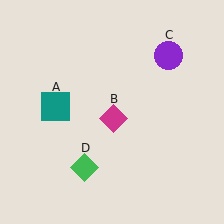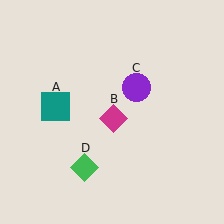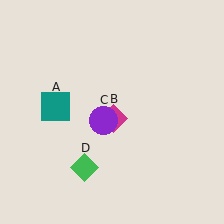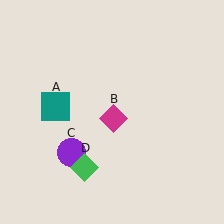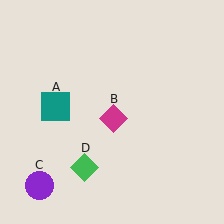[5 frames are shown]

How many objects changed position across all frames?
1 object changed position: purple circle (object C).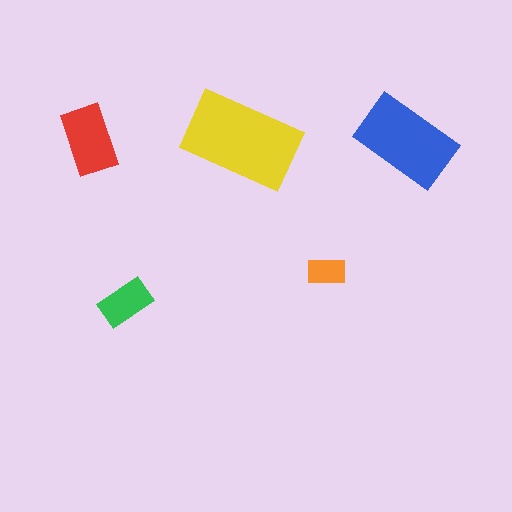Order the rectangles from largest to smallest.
the yellow one, the blue one, the red one, the green one, the orange one.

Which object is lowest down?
The green rectangle is bottommost.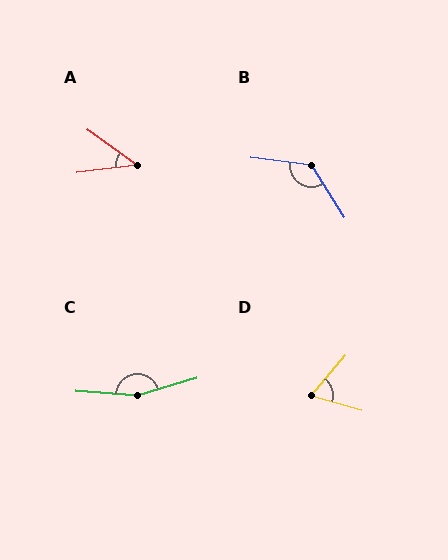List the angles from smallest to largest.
A (43°), D (66°), B (129°), C (159°).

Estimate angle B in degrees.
Approximately 129 degrees.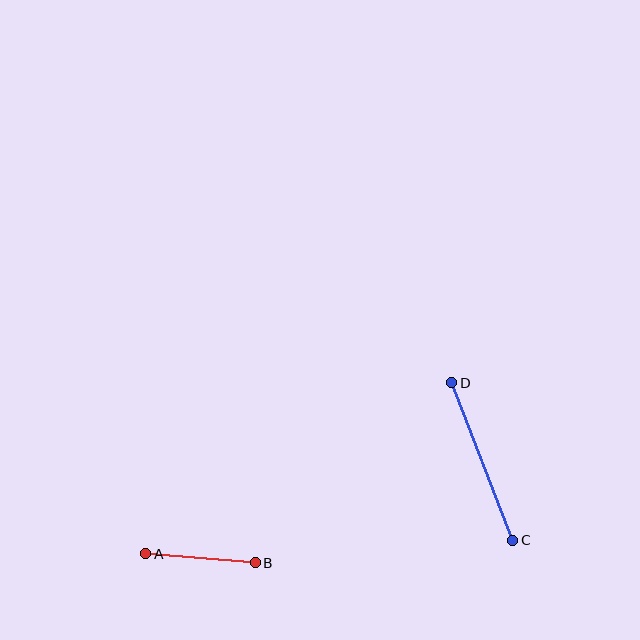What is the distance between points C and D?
The distance is approximately 169 pixels.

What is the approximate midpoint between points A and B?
The midpoint is at approximately (201, 558) pixels.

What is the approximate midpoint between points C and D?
The midpoint is at approximately (482, 462) pixels.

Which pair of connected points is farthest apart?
Points C and D are farthest apart.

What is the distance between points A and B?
The distance is approximately 110 pixels.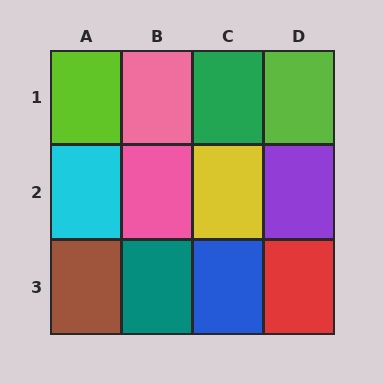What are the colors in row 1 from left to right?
Lime, pink, green, lime.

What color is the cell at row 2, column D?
Purple.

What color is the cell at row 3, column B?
Teal.